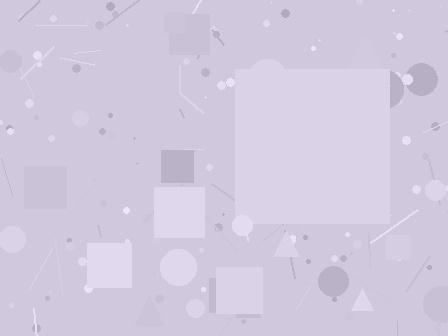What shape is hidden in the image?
A square is hidden in the image.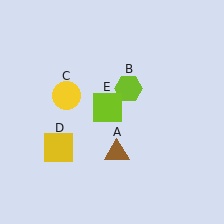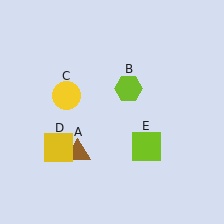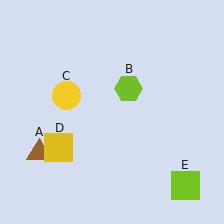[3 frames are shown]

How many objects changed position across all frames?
2 objects changed position: brown triangle (object A), lime square (object E).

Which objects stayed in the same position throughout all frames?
Lime hexagon (object B) and yellow circle (object C) and yellow square (object D) remained stationary.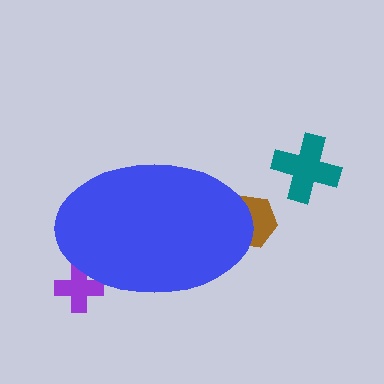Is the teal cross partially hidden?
No, the teal cross is fully visible.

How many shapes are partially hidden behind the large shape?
2 shapes are partially hidden.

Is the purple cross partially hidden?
Yes, the purple cross is partially hidden behind the blue ellipse.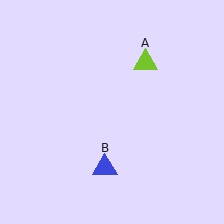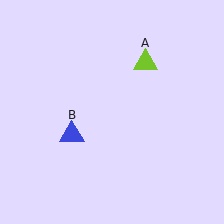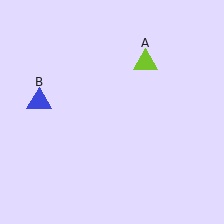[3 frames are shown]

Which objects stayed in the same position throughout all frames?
Lime triangle (object A) remained stationary.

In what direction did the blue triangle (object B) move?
The blue triangle (object B) moved up and to the left.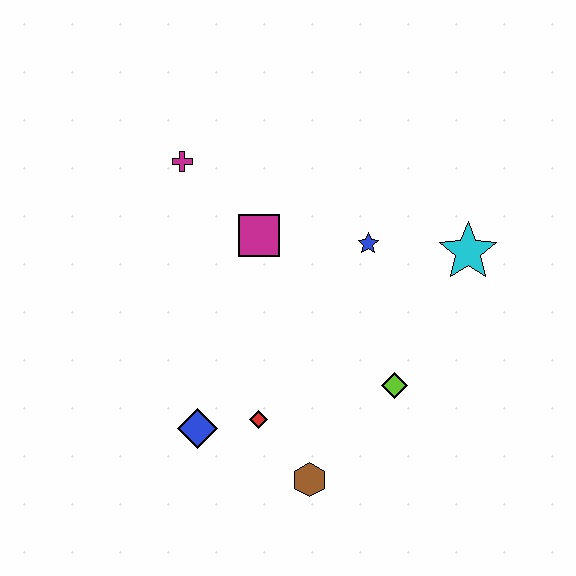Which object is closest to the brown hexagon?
The red diamond is closest to the brown hexagon.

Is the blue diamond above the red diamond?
No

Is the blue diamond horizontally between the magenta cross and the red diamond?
Yes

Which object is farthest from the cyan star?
The blue diamond is farthest from the cyan star.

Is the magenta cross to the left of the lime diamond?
Yes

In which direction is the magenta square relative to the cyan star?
The magenta square is to the left of the cyan star.